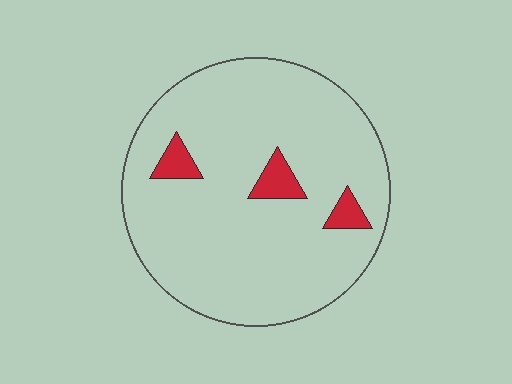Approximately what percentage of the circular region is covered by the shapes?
Approximately 5%.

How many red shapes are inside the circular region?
3.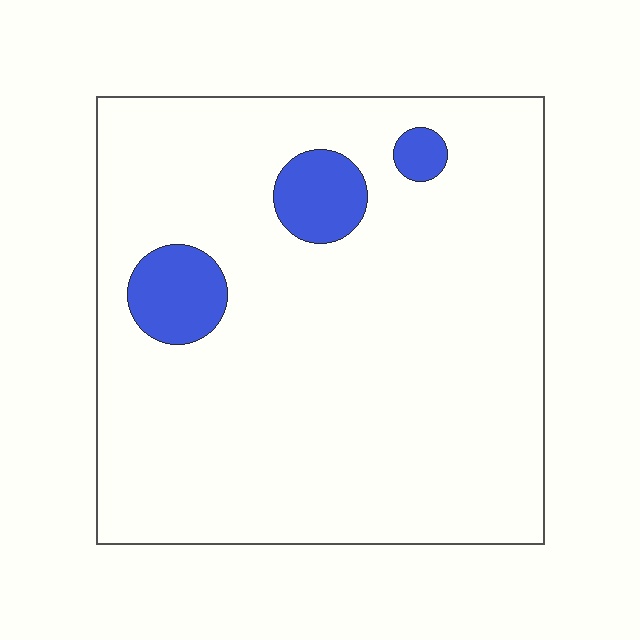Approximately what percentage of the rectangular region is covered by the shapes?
Approximately 10%.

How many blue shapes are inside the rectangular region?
3.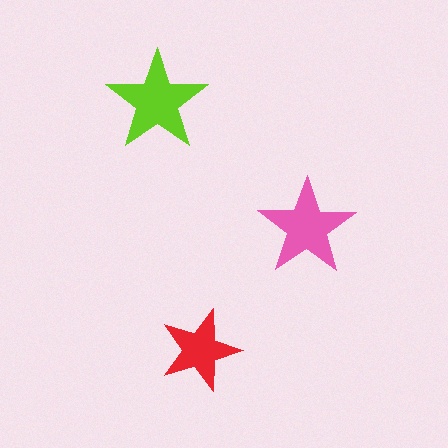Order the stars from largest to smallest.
the lime one, the pink one, the red one.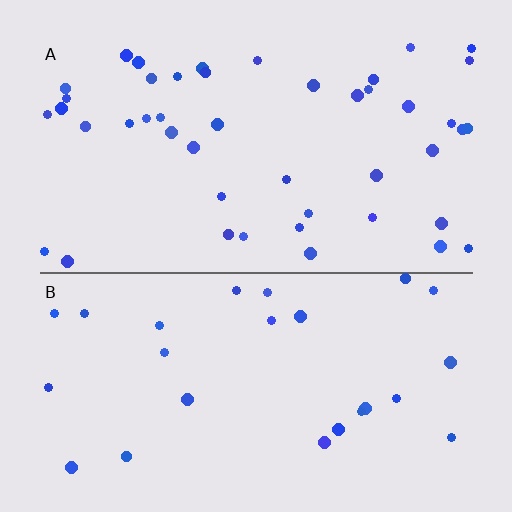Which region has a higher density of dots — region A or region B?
A (the top).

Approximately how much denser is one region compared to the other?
Approximately 1.8× — region A over region B.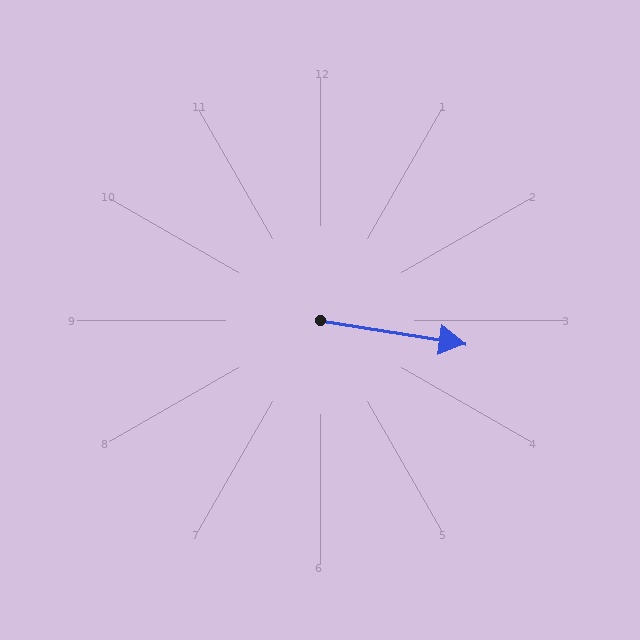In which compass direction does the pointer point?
East.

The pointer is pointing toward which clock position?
Roughly 3 o'clock.